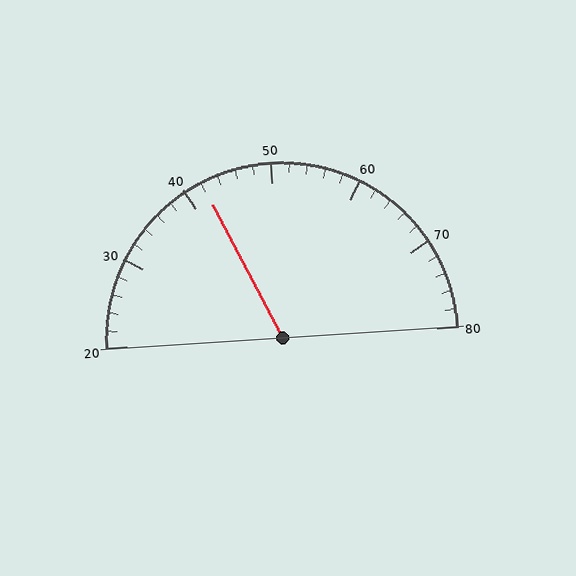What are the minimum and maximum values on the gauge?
The gauge ranges from 20 to 80.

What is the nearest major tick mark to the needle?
The nearest major tick mark is 40.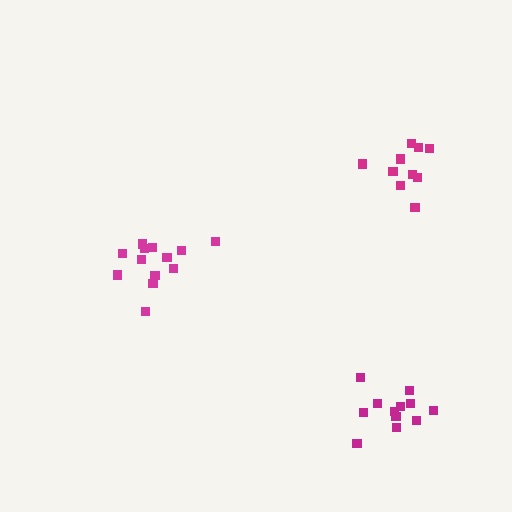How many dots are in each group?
Group 1: 13 dots, Group 2: 10 dots, Group 3: 12 dots (35 total).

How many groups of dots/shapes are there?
There are 3 groups.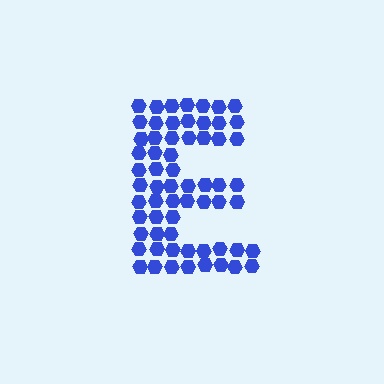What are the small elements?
The small elements are hexagons.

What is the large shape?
The large shape is the letter E.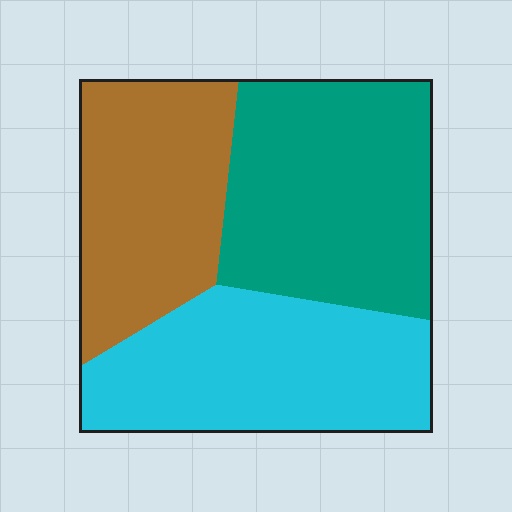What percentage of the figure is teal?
Teal covers about 35% of the figure.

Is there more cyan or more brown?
Cyan.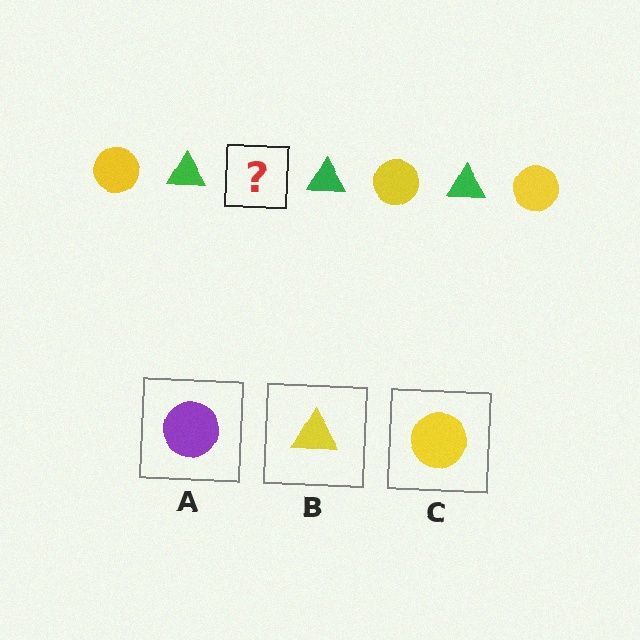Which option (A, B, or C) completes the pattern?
C.